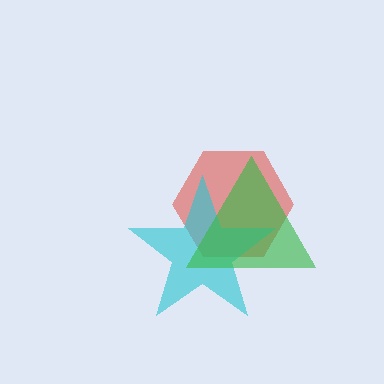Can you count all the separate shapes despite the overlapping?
Yes, there are 3 separate shapes.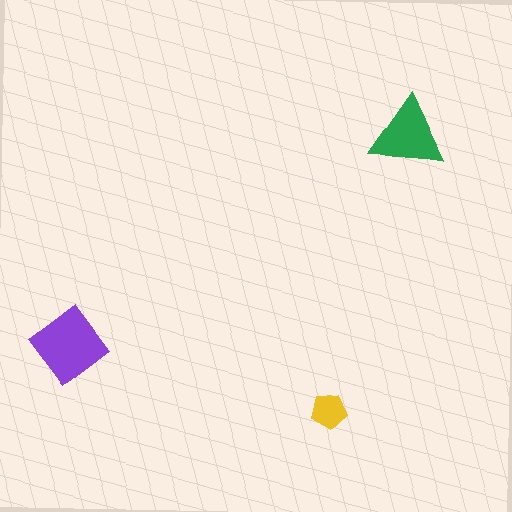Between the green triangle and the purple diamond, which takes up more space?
The purple diamond.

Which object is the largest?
The purple diamond.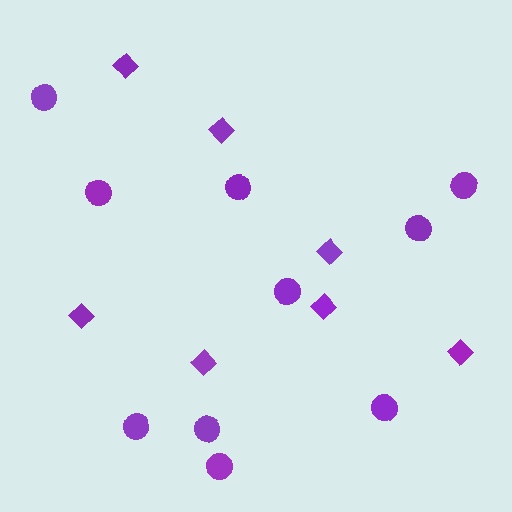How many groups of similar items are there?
There are 2 groups: one group of diamonds (7) and one group of circles (10).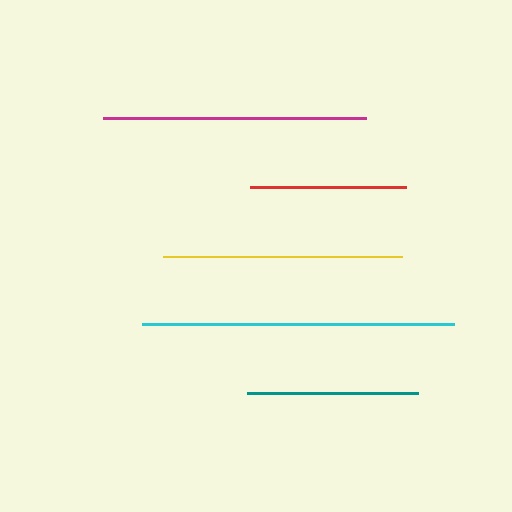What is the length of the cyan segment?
The cyan segment is approximately 311 pixels long.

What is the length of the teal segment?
The teal segment is approximately 170 pixels long.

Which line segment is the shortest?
The red line is the shortest at approximately 156 pixels.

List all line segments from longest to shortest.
From longest to shortest: cyan, magenta, yellow, teal, red.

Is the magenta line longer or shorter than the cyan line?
The cyan line is longer than the magenta line.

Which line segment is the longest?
The cyan line is the longest at approximately 311 pixels.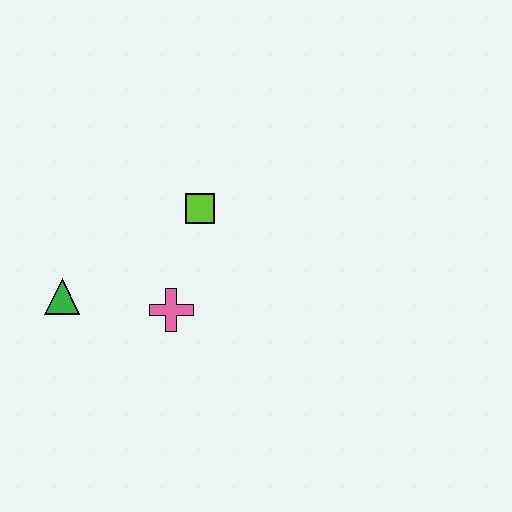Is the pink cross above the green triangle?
No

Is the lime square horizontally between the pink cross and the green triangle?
No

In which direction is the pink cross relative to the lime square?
The pink cross is below the lime square.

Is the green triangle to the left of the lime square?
Yes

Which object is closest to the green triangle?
The pink cross is closest to the green triangle.